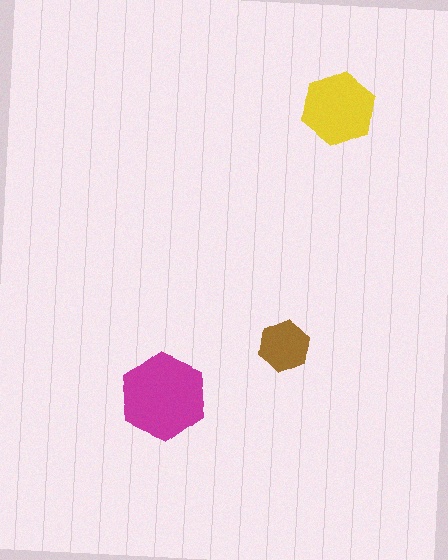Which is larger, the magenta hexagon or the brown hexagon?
The magenta one.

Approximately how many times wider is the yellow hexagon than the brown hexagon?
About 1.5 times wider.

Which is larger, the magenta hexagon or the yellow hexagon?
The magenta one.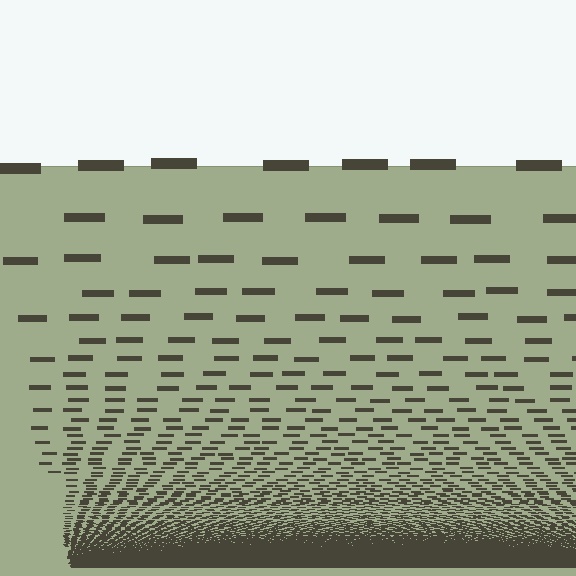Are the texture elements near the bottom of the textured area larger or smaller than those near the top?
Smaller. The gradient is inverted — elements near the bottom are smaller and denser.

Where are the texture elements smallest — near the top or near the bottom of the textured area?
Near the bottom.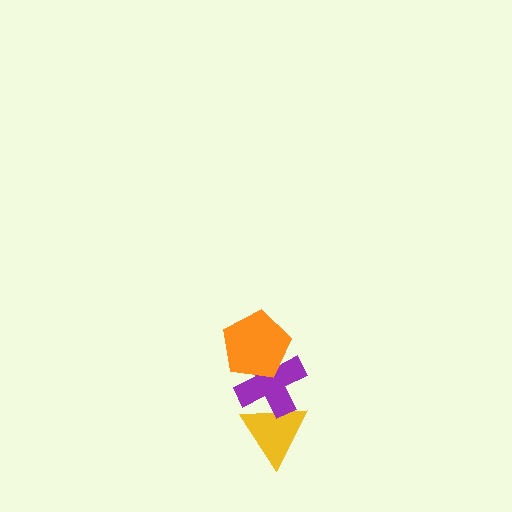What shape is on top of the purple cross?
The orange pentagon is on top of the purple cross.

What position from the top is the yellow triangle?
The yellow triangle is 3rd from the top.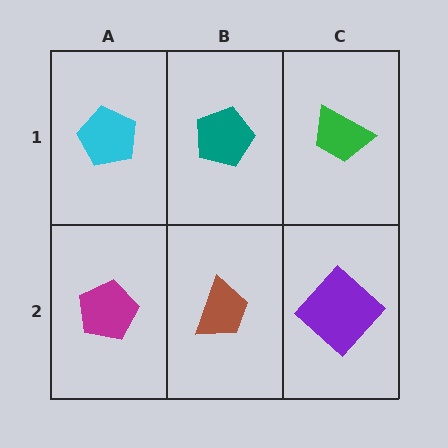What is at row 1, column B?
A teal pentagon.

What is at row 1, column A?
A cyan pentagon.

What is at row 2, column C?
A purple diamond.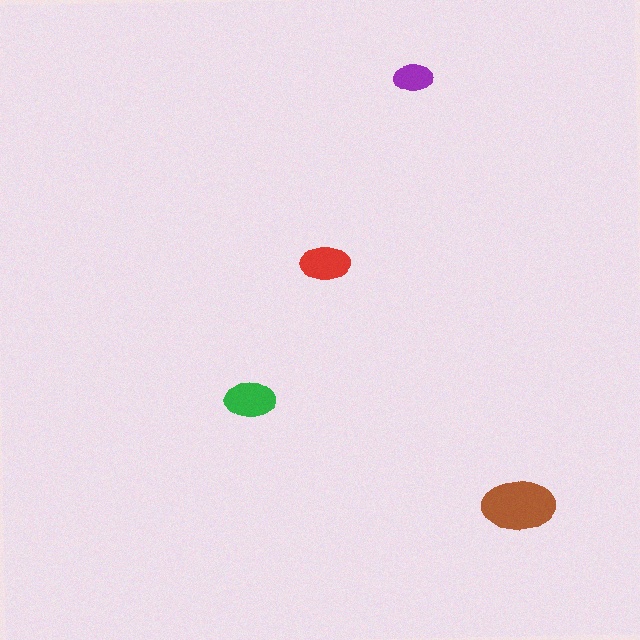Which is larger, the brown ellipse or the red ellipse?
The brown one.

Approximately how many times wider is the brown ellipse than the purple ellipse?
About 2 times wider.